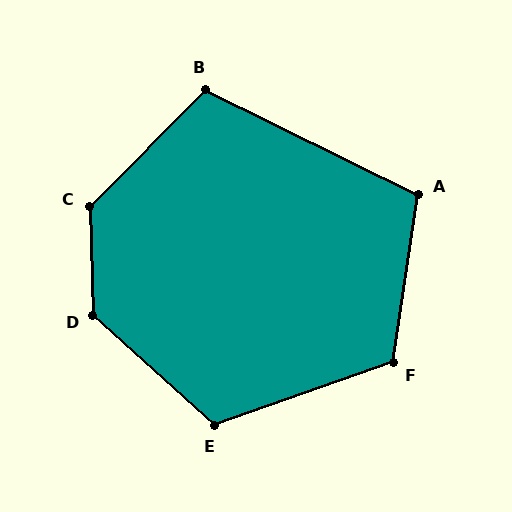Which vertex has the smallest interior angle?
A, at approximately 108 degrees.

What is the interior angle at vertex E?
Approximately 119 degrees (obtuse).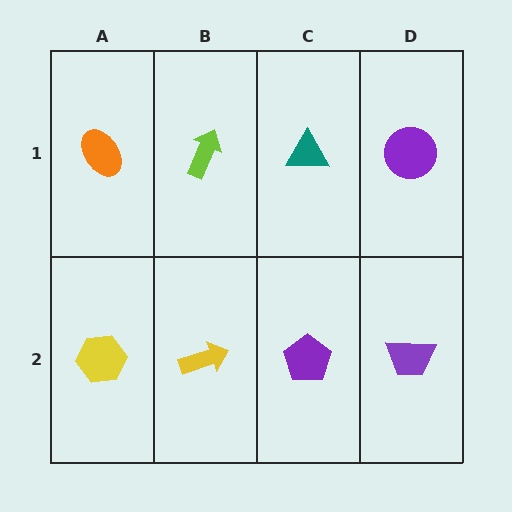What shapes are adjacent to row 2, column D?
A purple circle (row 1, column D), a purple pentagon (row 2, column C).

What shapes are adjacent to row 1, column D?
A purple trapezoid (row 2, column D), a teal triangle (row 1, column C).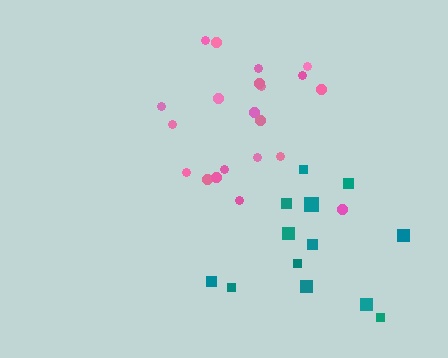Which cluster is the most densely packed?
Pink.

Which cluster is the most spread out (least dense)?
Teal.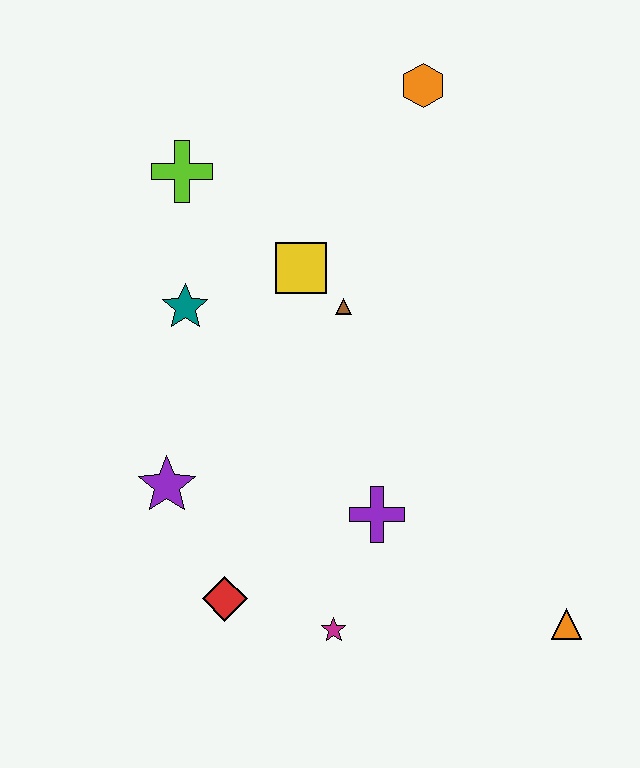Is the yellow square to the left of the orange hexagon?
Yes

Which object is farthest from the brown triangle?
The orange triangle is farthest from the brown triangle.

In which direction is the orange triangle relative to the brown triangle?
The orange triangle is below the brown triangle.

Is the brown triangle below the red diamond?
No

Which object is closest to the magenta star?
The red diamond is closest to the magenta star.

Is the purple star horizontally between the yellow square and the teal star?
No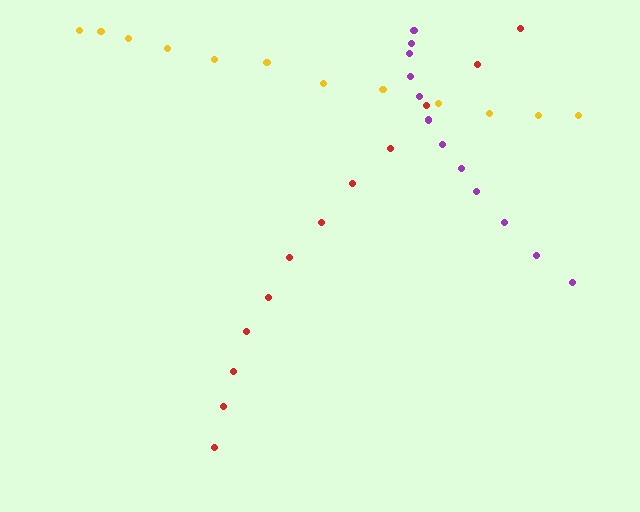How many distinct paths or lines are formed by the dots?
There are 3 distinct paths.